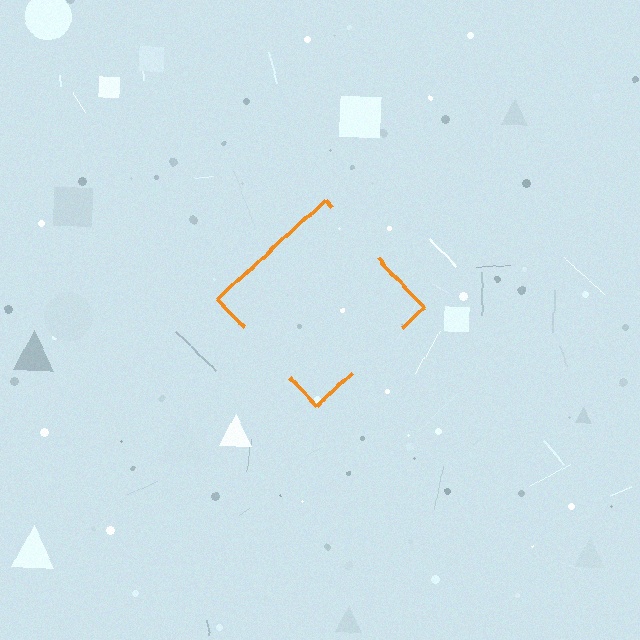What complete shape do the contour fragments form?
The contour fragments form a diamond.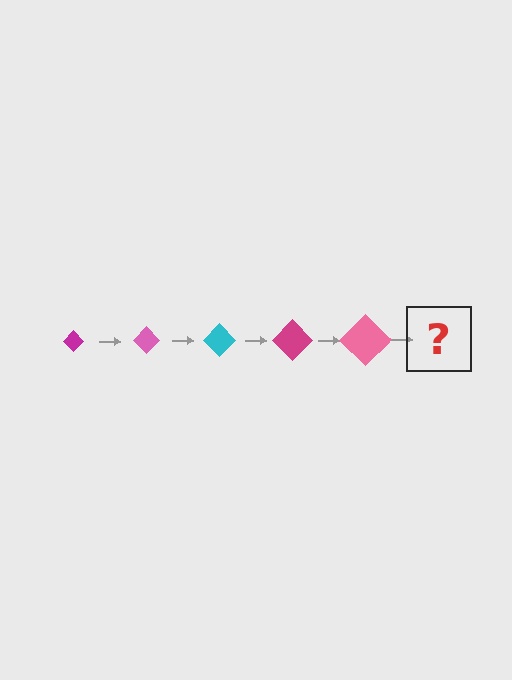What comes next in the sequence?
The next element should be a cyan diamond, larger than the previous one.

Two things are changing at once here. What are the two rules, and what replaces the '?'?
The two rules are that the diamond grows larger each step and the color cycles through magenta, pink, and cyan. The '?' should be a cyan diamond, larger than the previous one.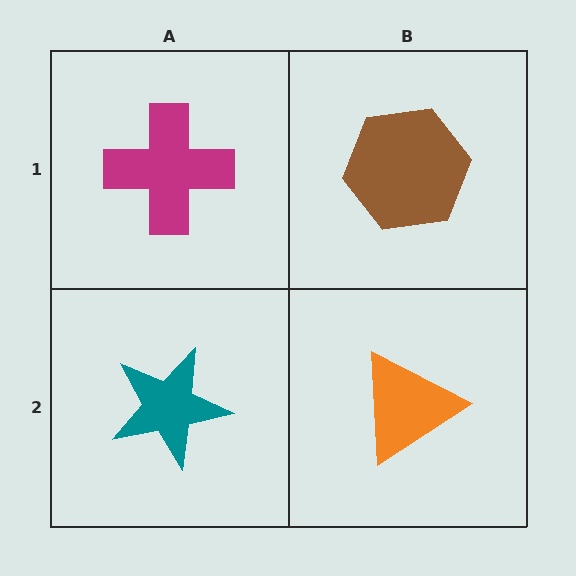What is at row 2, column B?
An orange triangle.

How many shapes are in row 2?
2 shapes.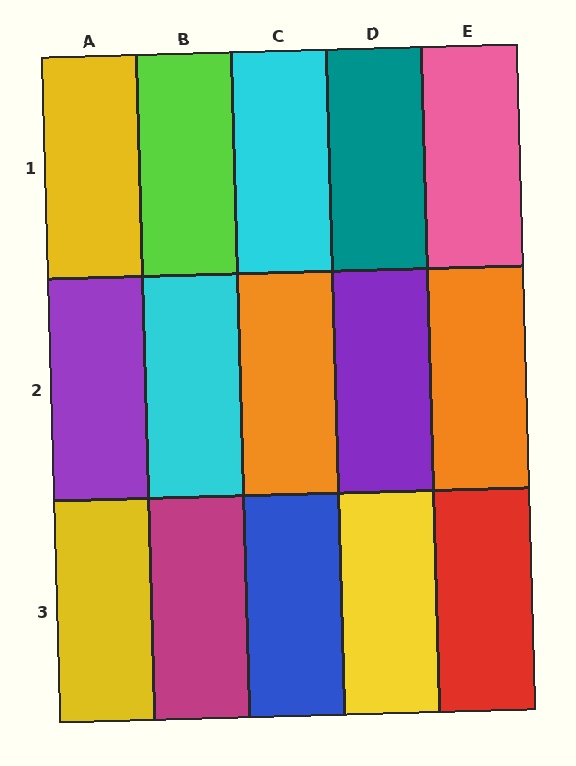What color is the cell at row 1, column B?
Lime.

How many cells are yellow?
3 cells are yellow.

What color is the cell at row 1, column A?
Yellow.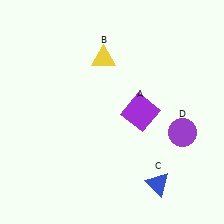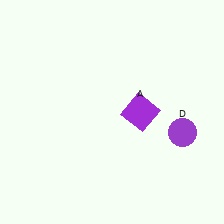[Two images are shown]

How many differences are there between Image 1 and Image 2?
There are 2 differences between the two images.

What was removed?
The blue triangle (C), the yellow triangle (B) were removed in Image 2.